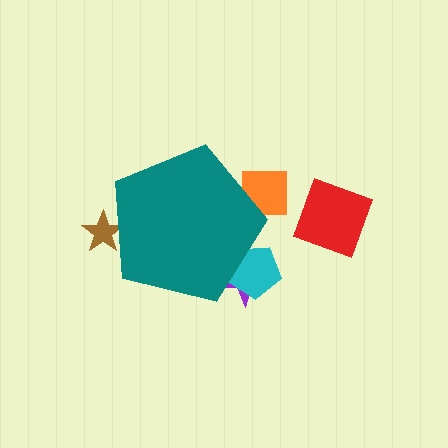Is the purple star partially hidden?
Yes, the purple star is partially hidden behind the teal pentagon.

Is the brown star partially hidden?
Yes, the brown star is partially hidden behind the teal pentagon.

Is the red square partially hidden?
No, the red square is fully visible.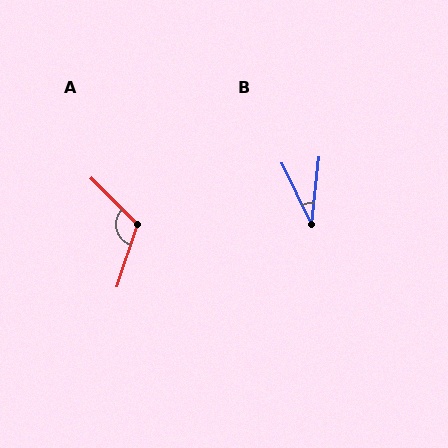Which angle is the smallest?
B, at approximately 32 degrees.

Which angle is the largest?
A, at approximately 117 degrees.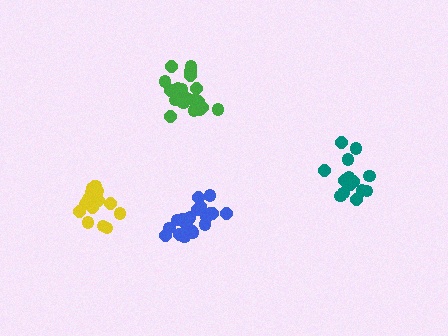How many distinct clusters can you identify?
There are 4 distinct clusters.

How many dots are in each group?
Group 1: 21 dots, Group 2: 20 dots, Group 3: 20 dots, Group 4: 15 dots (76 total).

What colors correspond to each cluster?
The clusters are colored: green, yellow, blue, teal.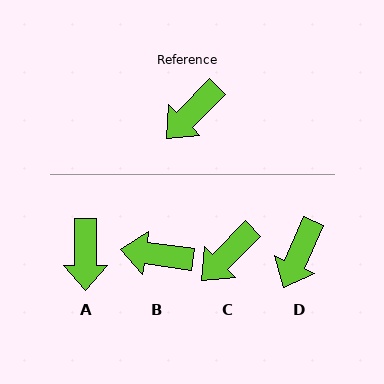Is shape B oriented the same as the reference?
No, it is off by about 53 degrees.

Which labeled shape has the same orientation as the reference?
C.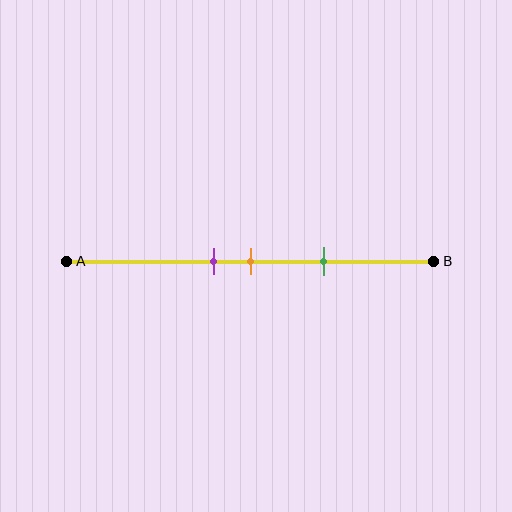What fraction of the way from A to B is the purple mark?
The purple mark is approximately 40% (0.4) of the way from A to B.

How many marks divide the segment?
There are 3 marks dividing the segment.